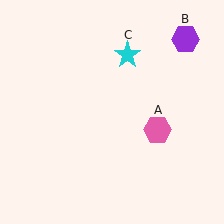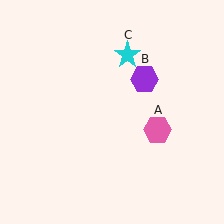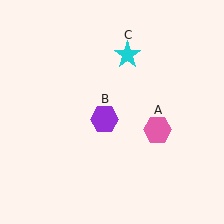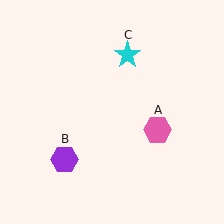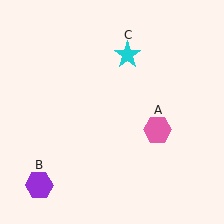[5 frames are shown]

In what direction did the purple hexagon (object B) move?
The purple hexagon (object B) moved down and to the left.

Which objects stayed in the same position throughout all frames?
Pink hexagon (object A) and cyan star (object C) remained stationary.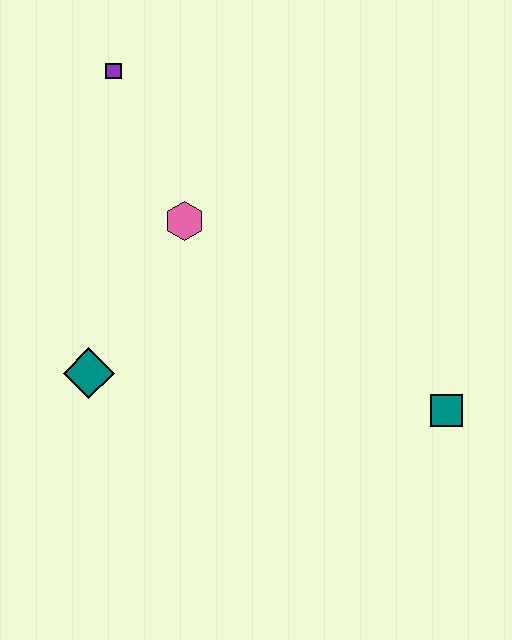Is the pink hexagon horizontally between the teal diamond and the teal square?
Yes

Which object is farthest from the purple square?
The teal square is farthest from the purple square.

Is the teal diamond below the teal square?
No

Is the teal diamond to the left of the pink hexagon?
Yes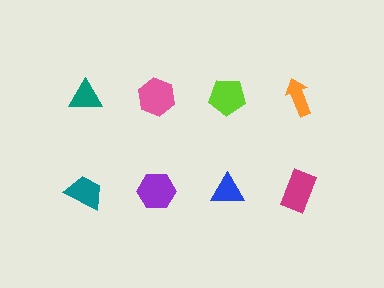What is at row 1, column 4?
An orange arrow.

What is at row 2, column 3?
A blue triangle.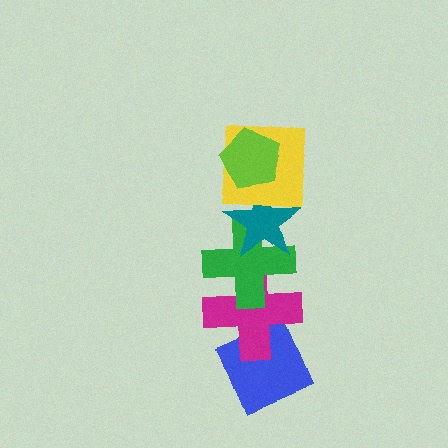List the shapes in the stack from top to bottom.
From top to bottom: the lime pentagon, the yellow square, the teal star, the green cross, the magenta cross, the blue diamond.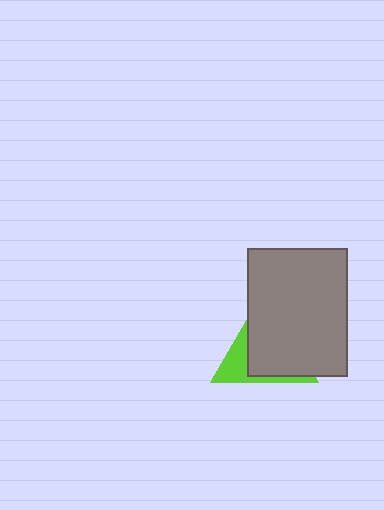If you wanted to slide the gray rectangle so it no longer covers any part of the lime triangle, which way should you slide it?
Slide it right — that is the most direct way to separate the two shapes.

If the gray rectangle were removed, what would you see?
You would see the complete lime triangle.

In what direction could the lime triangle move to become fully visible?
The lime triangle could move left. That would shift it out from behind the gray rectangle entirely.